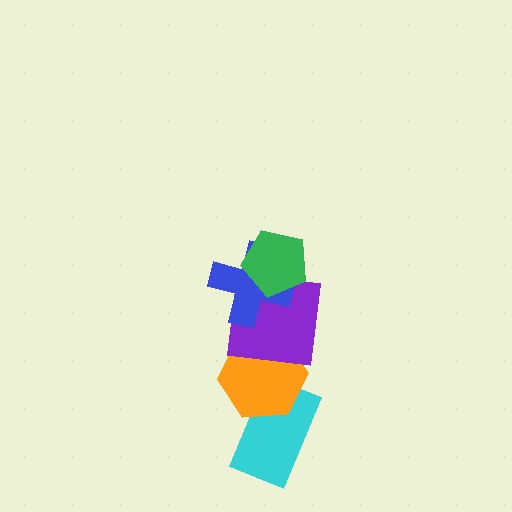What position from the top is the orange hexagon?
The orange hexagon is 4th from the top.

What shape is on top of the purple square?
The blue cross is on top of the purple square.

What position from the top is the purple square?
The purple square is 3rd from the top.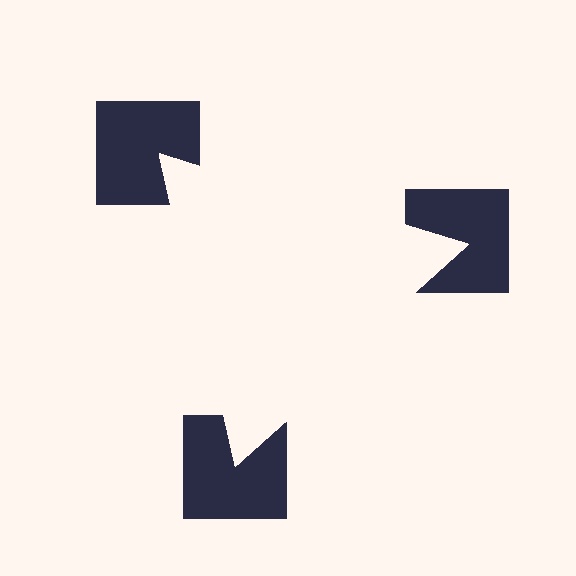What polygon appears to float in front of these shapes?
An illusory triangle — its edges are inferred from the aligned wedge cuts in the notched squares, not physically drawn.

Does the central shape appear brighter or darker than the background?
It typically appears slightly brighter than the background, even though no actual brightness change is drawn.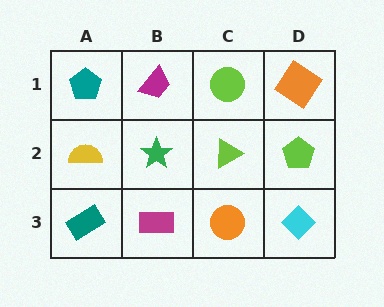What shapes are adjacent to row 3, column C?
A lime triangle (row 2, column C), a magenta rectangle (row 3, column B), a cyan diamond (row 3, column D).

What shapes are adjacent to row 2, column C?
A lime circle (row 1, column C), an orange circle (row 3, column C), a green star (row 2, column B), a lime pentagon (row 2, column D).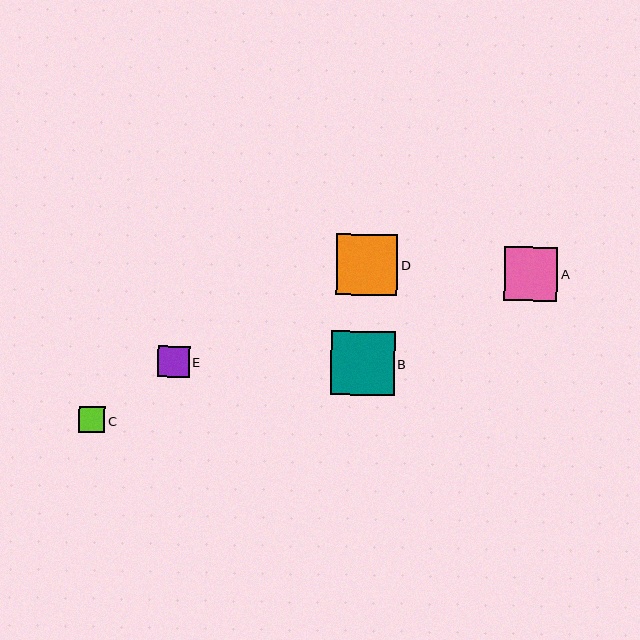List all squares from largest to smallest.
From largest to smallest: B, D, A, E, C.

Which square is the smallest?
Square C is the smallest with a size of approximately 27 pixels.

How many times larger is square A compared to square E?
Square A is approximately 1.7 times the size of square E.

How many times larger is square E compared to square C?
Square E is approximately 1.2 times the size of square C.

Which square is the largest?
Square B is the largest with a size of approximately 64 pixels.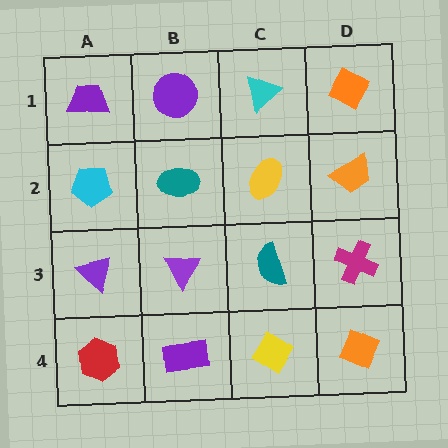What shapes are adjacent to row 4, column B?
A purple triangle (row 3, column B), a red hexagon (row 4, column A), a yellow diamond (row 4, column C).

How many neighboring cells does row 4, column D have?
2.